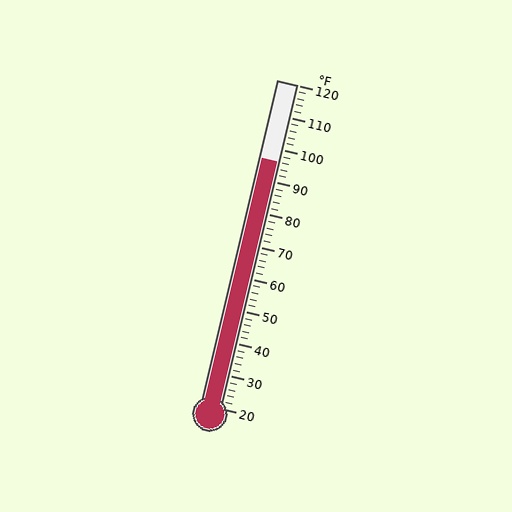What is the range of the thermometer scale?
The thermometer scale ranges from 20°F to 120°F.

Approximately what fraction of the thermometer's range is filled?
The thermometer is filled to approximately 75% of its range.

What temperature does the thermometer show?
The thermometer shows approximately 96°F.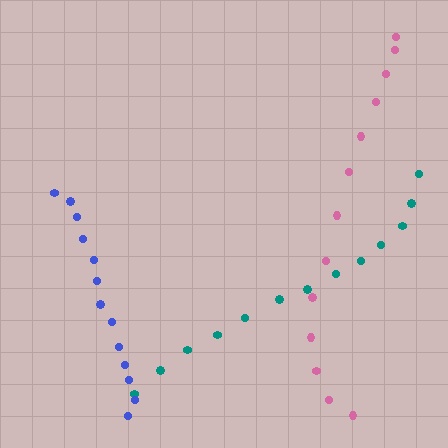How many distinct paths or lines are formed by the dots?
There are 3 distinct paths.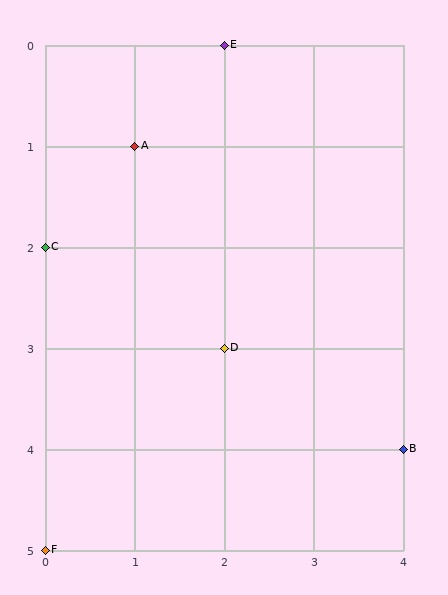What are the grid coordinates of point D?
Point D is at grid coordinates (2, 3).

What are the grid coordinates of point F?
Point F is at grid coordinates (0, 5).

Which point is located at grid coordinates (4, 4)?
Point B is at (4, 4).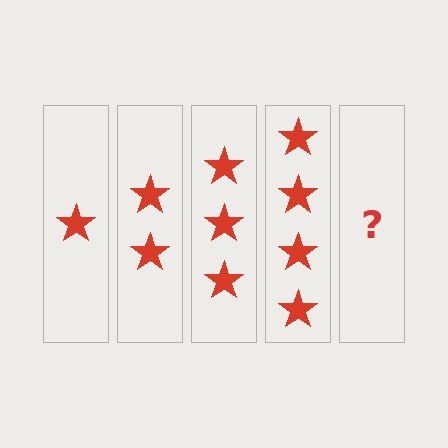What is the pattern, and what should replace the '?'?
The pattern is that each step adds one more star. The '?' should be 5 stars.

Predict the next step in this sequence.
The next step is 5 stars.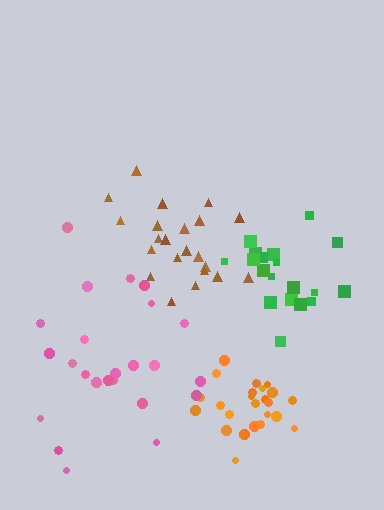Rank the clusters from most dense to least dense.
orange, green, brown, pink.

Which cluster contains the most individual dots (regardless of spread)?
Orange (24).